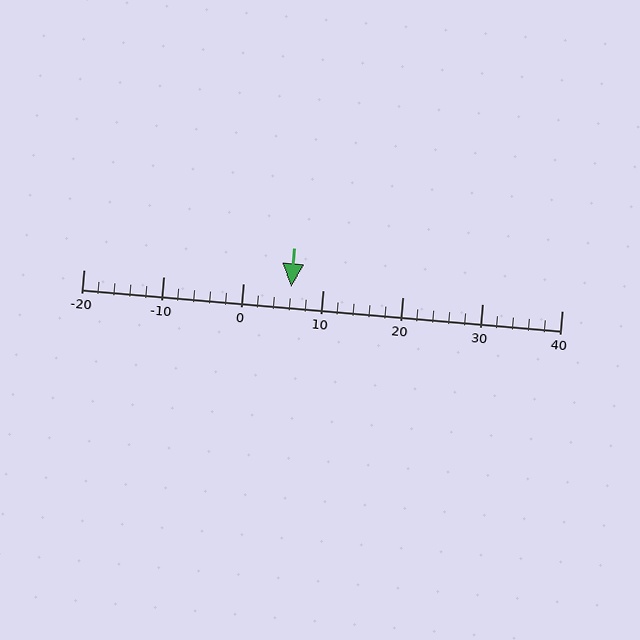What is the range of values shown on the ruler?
The ruler shows values from -20 to 40.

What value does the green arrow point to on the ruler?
The green arrow points to approximately 6.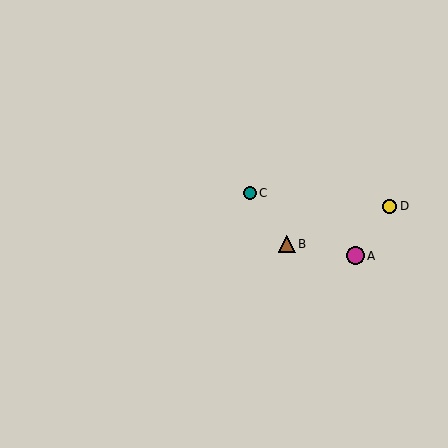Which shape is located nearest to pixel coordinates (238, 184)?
The teal circle (labeled C) at (250, 193) is nearest to that location.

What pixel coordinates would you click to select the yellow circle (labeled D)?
Click at (390, 206) to select the yellow circle D.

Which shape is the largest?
The magenta circle (labeled A) is the largest.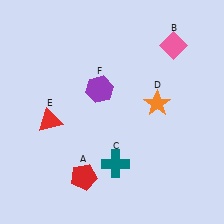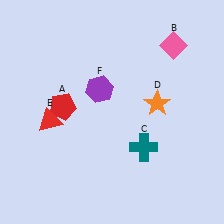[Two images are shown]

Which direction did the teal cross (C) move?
The teal cross (C) moved right.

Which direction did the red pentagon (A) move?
The red pentagon (A) moved up.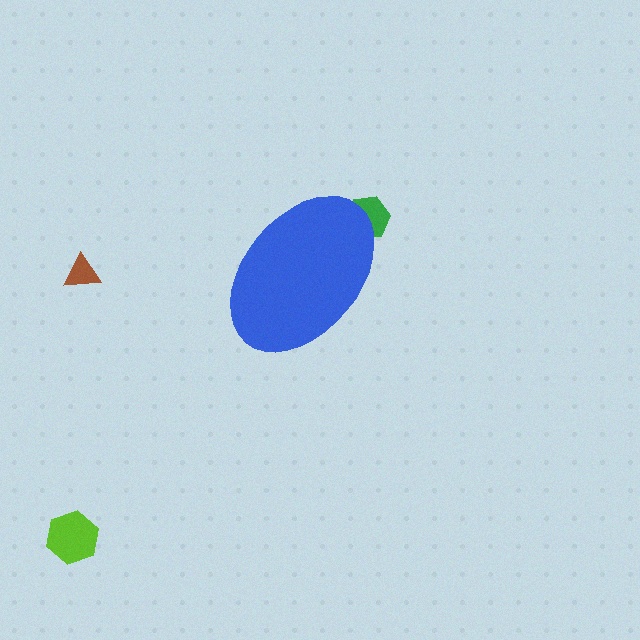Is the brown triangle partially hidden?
No, the brown triangle is fully visible.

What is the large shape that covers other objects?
A blue ellipse.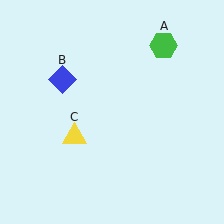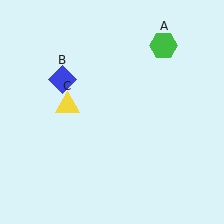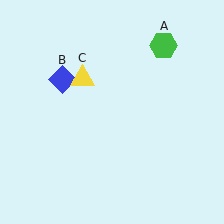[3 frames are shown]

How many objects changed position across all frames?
1 object changed position: yellow triangle (object C).